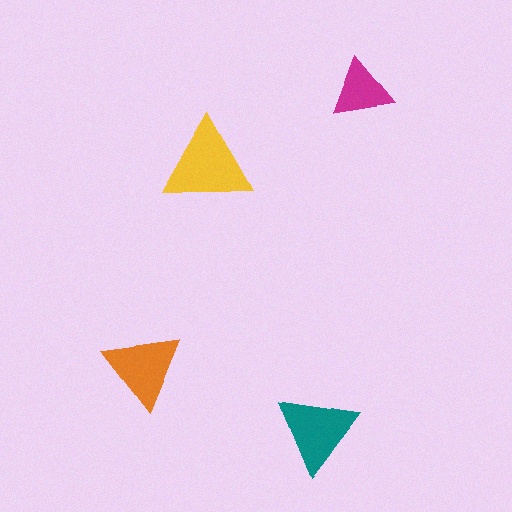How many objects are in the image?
There are 4 objects in the image.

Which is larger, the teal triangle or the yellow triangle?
The yellow one.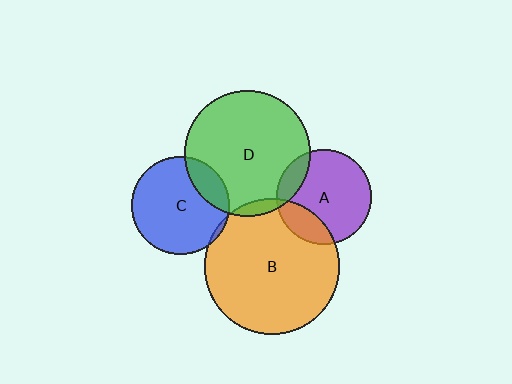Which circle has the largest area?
Circle B (orange).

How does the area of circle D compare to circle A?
Approximately 1.7 times.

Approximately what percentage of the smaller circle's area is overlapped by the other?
Approximately 20%.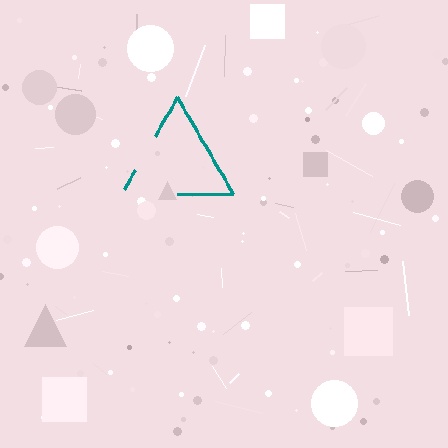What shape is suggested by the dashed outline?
The dashed outline suggests a triangle.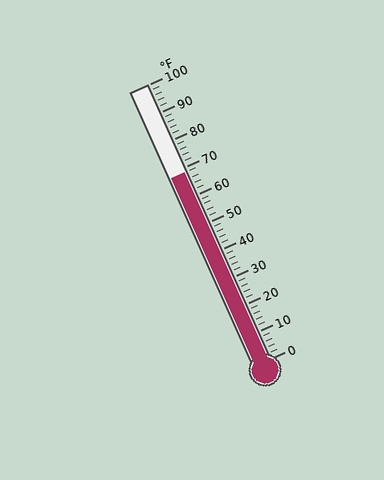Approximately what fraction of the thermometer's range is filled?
The thermometer is filled to approximately 70% of its range.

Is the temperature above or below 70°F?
The temperature is below 70°F.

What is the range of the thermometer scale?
The thermometer scale ranges from 0°F to 100°F.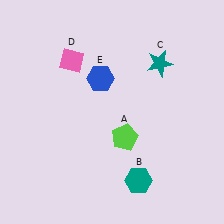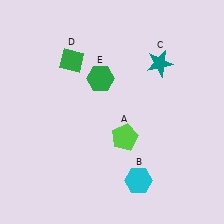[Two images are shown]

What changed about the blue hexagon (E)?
In Image 1, E is blue. In Image 2, it changed to green.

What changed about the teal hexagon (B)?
In Image 1, B is teal. In Image 2, it changed to cyan.